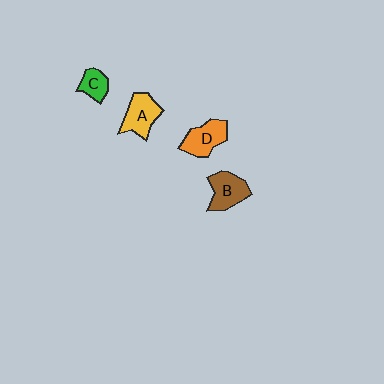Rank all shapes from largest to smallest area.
From largest to smallest: A (yellow), D (orange), B (brown), C (green).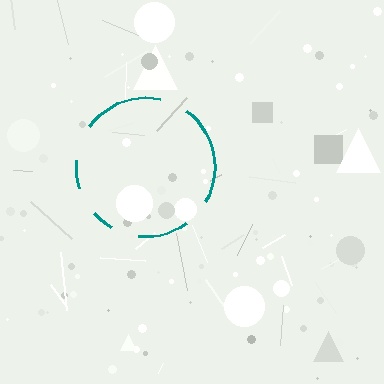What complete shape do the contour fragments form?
The contour fragments form a circle.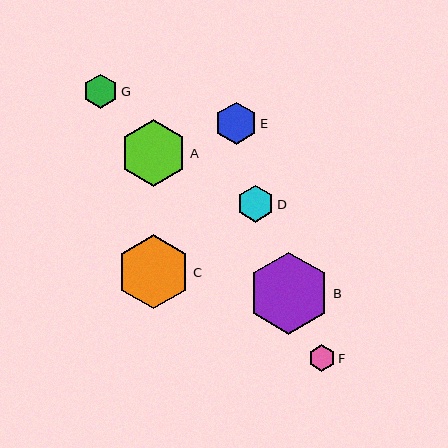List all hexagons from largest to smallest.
From largest to smallest: B, C, A, E, D, G, F.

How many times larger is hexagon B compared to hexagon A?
Hexagon B is approximately 1.2 times the size of hexagon A.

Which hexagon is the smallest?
Hexagon F is the smallest with a size of approximately 27 pixels.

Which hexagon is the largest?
Hexagon B is the largest with a size of approximately 82 pixels.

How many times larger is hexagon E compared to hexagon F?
Hexagon E is approximately 1.6 times the size of hexagon F.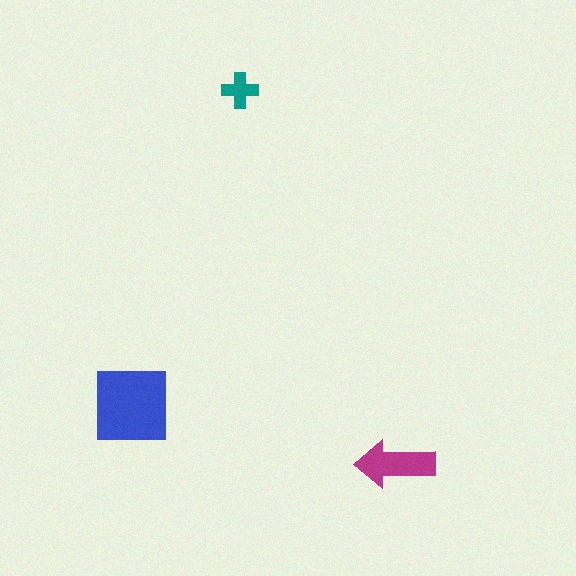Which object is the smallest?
The teal cross.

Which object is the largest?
The blue square.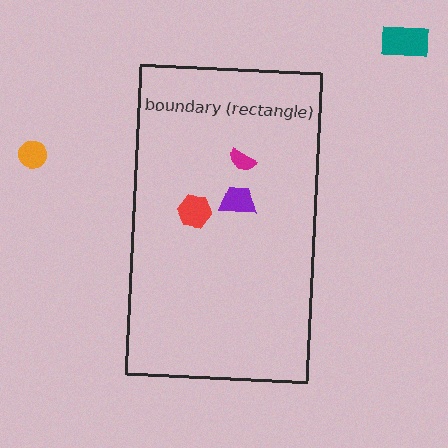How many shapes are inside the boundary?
3 inside, 2 outside.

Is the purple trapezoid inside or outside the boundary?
Inside.